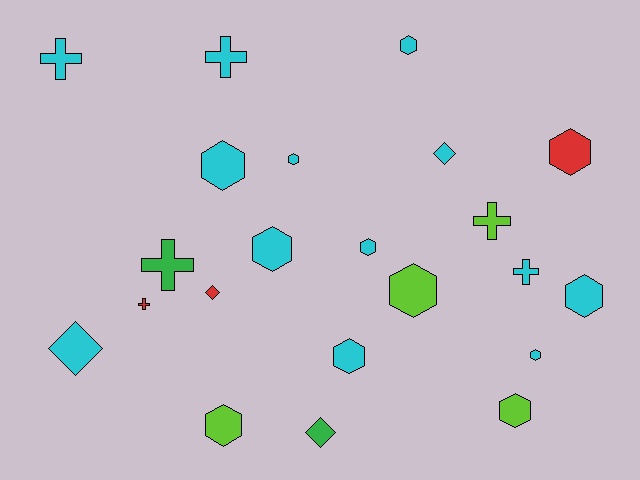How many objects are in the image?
There are 22 objects.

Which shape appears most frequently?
Hexagon, with 12 objects.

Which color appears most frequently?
Cyan, with 13 objects.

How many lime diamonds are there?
There are no lime diamonds.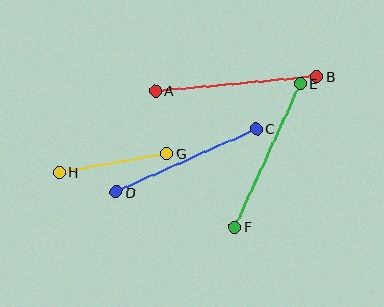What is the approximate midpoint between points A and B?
The midpoint is at approximately (236, 84) pixels.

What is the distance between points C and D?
The distance is approximately 154 pixels.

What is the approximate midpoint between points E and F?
The midpoint is at approximately (267, 155) pixels.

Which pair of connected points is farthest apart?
Points A and B are farthest apart.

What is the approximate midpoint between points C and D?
The midpoint is at approximately (186, 160) pixels.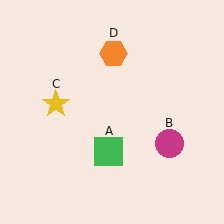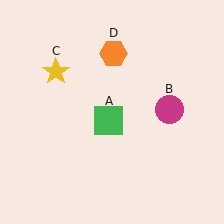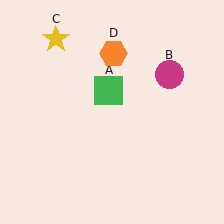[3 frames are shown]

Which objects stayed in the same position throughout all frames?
Orange hexagon (object D) remained stationary.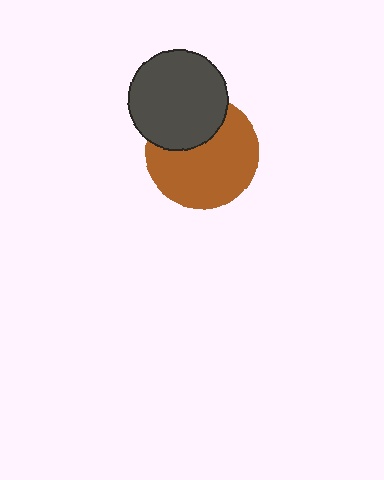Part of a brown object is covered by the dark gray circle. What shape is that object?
It is a circle.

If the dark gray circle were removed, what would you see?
You would see the complete brown circle.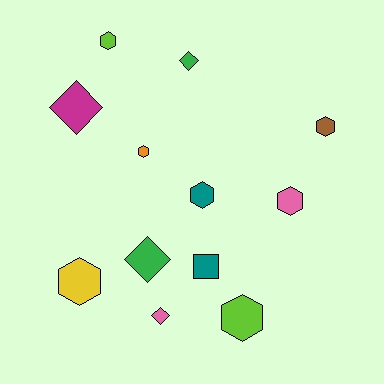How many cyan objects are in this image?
There are no cyan objects.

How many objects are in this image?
There are 12 objects.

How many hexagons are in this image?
There are 7 hexagons.